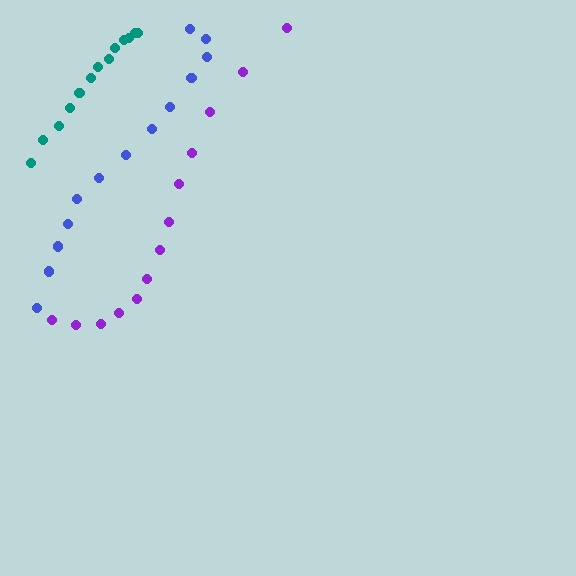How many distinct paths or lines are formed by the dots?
There are 3 distinct paths.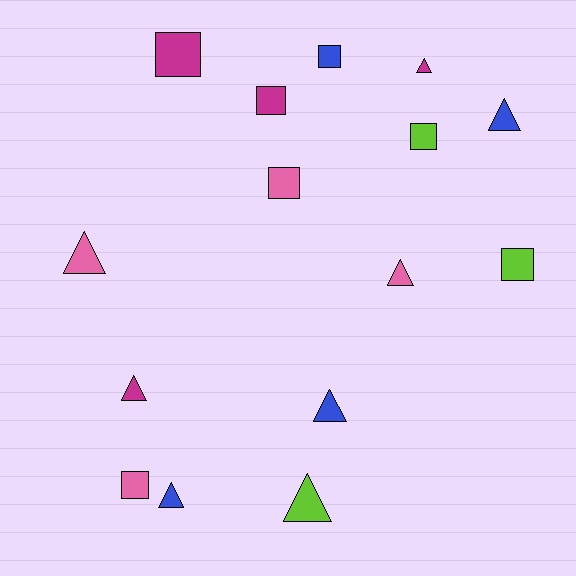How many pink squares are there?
There are 2 pink squares.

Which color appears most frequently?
Pink, with 4 objects.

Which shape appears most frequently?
Triangle, with 8 objects.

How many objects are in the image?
There are 15 objects.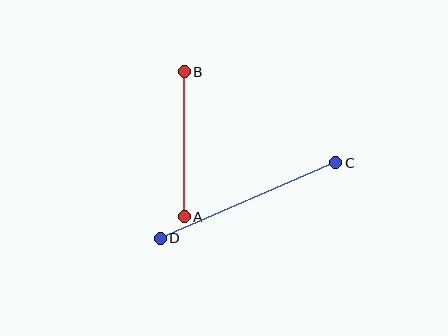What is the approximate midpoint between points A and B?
The midpoint is at approximately (184, 144) pixels.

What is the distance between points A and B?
The distance is approximately 145 pixels.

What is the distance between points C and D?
The distance is approximately 191 pixels.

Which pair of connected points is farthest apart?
Points C and D are farthest apart.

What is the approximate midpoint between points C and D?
The midpoint is at approximately (248, 201) pixels.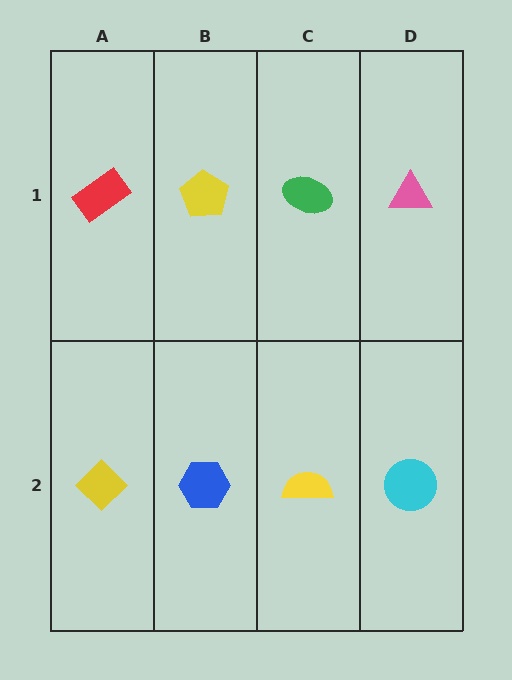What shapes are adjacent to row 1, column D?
A cyan circle (row 2, column D), a green ellipse (row 1, column C).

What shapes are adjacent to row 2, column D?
A pink triangle (row 1, column D), a yellow semicircle (row 2, column C).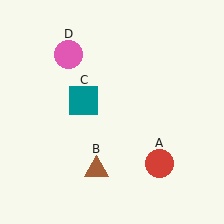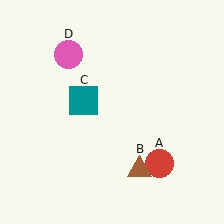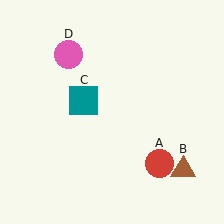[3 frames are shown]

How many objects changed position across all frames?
1 object changed position: brown triangle (object B).